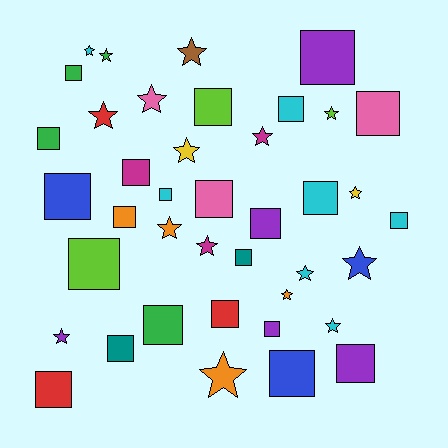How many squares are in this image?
There are 23 squares.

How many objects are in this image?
There are 40 objects.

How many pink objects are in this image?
There are 3 pink objects.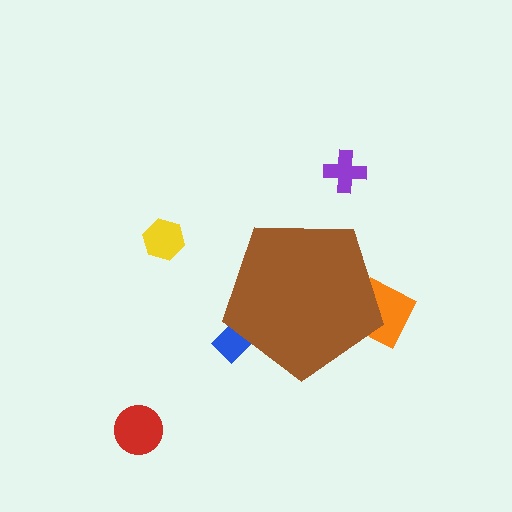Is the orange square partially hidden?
Yes, the orange square is partially hidden behind the brown pentagon.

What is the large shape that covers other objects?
A brown pentagon.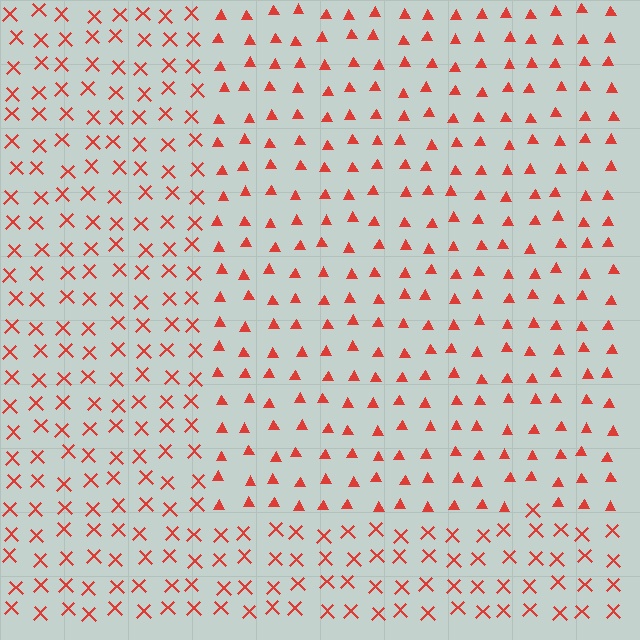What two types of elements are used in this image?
The image uses triangles inside the rectangle region and X marks outside it.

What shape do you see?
I see a rectangle.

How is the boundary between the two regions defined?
The boundary is defined by a change in element shape: triangles inside vs. X marks outside. All elements share the same color and spacing.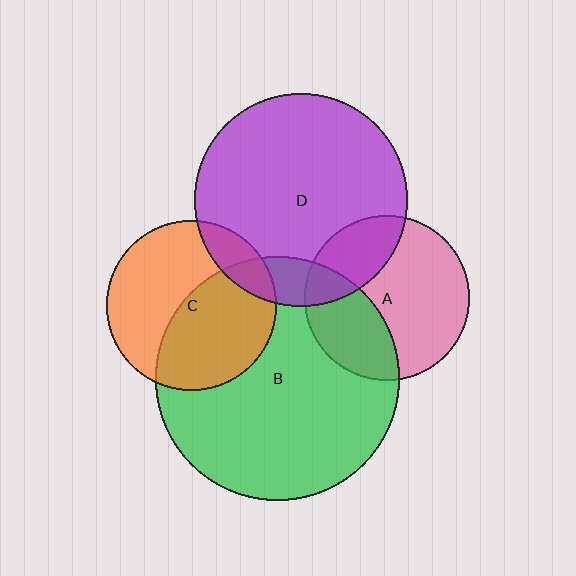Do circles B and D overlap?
Yes.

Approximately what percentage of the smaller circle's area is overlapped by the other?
Approximately 15%.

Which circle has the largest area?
Circle B (green).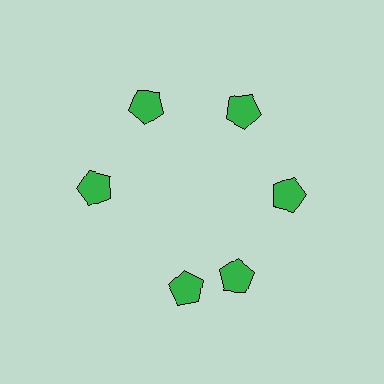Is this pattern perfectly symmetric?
No. The 6 green pentagons are arranged in a ring, but one element near the 7 o'clock position is rotated out of alignment along the ring, breaking the 6-fold rotational symmetry.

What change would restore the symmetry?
The symmetry would be restored by rotating it back into even spacing with its neighbors so that all 6 pentagons sit at equal angles and equal distance from the center.